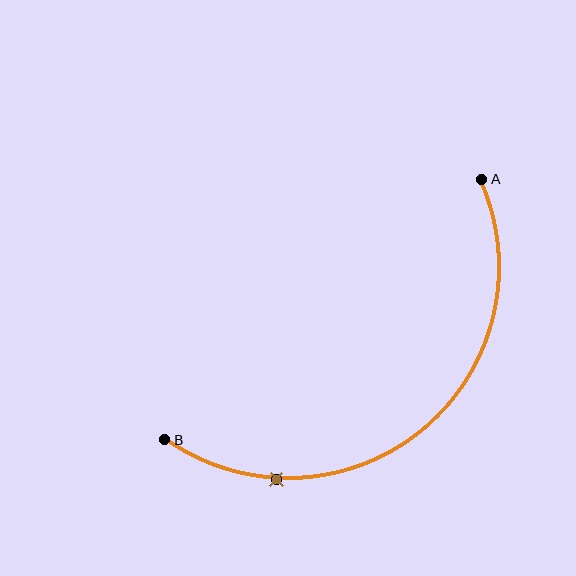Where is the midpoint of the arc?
The arc midpoint is the point on the curve farthest from the straight line joining A and B. It sits below and to the right of that line.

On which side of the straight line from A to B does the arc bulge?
The arc bulges below and to the right of the straight line connecting A and B.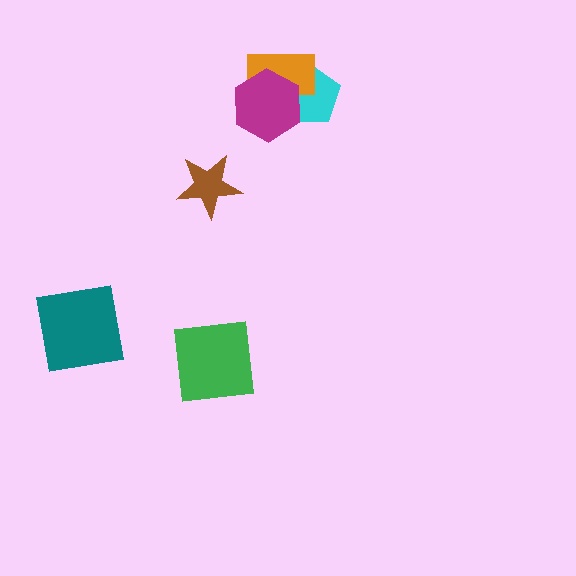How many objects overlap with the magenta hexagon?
2 objects overlap with the magenta hexagon.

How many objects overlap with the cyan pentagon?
2 objects overlap with the cyan pentagon.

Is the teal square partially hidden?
No, no other shape covers it.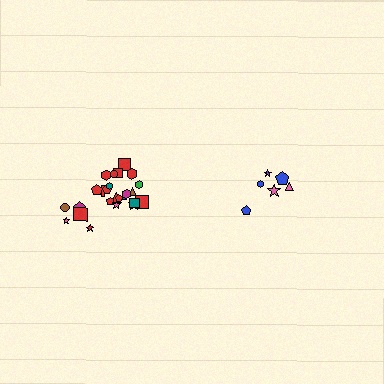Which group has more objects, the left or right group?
The left group.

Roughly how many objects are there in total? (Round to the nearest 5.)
Roughly 30 objects in total.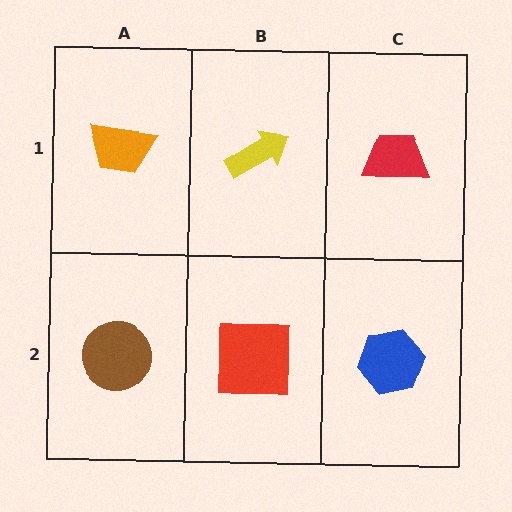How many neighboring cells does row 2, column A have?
2.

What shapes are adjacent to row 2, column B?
A yellow arrow (row 1, column B), a brown circle (row 2, column A), a blue hexagon (row 2, column C).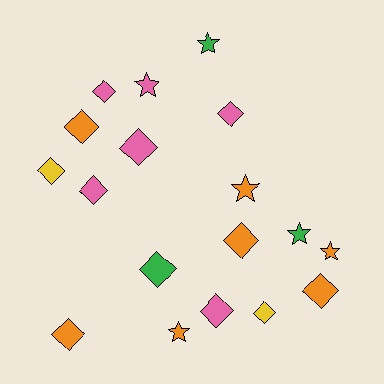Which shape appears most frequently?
Diamond, with 12 objects.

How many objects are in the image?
There are 18 objects.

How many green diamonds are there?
There is 1 green diamond.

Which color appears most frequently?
Orange, with 7 objects.